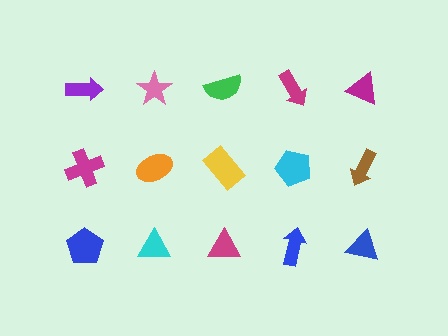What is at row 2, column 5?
A brown arrow.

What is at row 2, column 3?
A yellow rectangle.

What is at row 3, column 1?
A blue pentagon.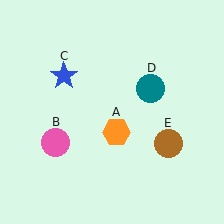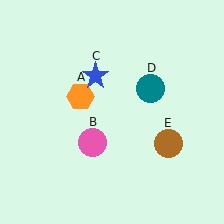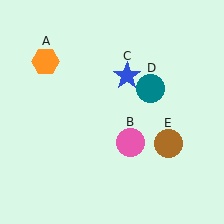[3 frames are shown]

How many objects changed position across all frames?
3 objects changed position: orange hexagon (object A), pink circle (object B), blue star (object C).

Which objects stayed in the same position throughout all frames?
Teal circle (object D) and brown circle (object E) remained stationary.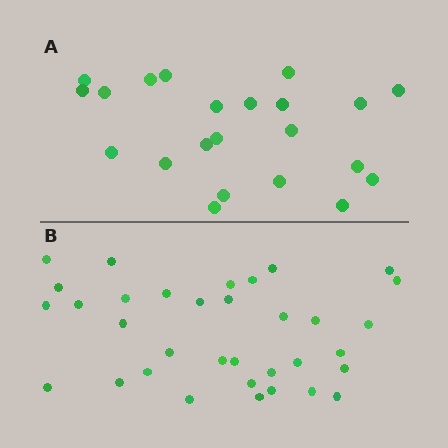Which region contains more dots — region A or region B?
Region B (the bottom region) has more dots.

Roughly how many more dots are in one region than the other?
Region B has roughly 12 or so more dots than region A.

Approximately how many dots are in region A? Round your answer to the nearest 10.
About 20 dots. (The exact count is 22, which rounds to 20.)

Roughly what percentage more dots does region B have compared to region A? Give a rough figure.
About 55% more.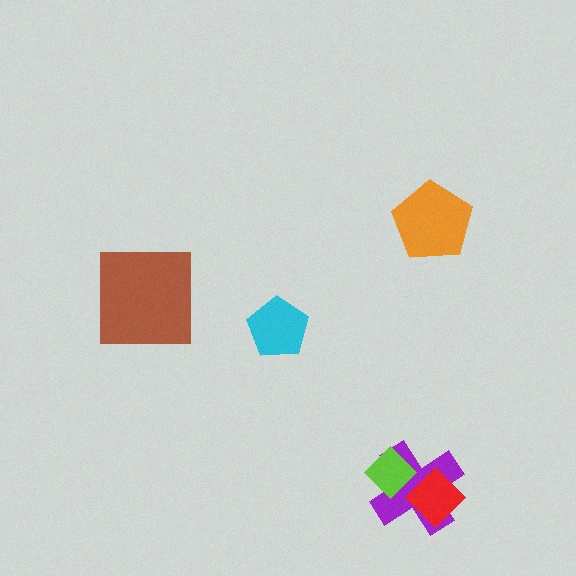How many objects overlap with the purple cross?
2 objects overlap with the purple cross.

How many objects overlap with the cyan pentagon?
0 objects overlap with the cyan pentagon.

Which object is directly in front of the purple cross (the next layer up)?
The red diamond is directly in front of the purple cross.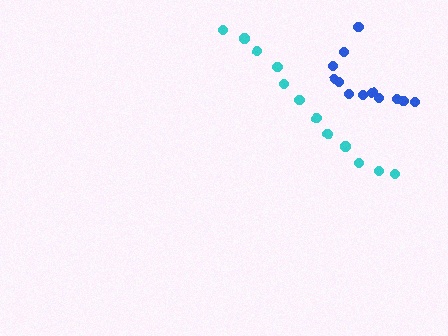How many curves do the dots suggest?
There are 2 distinct paths.